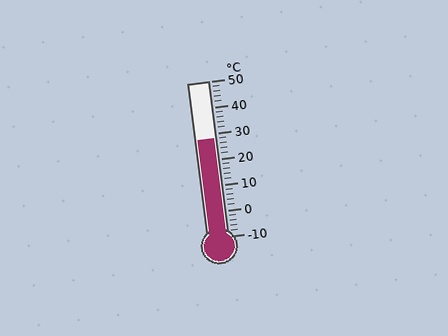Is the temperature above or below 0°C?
The temperature is above 0°C.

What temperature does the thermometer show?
The thermometer shows approximately 28°C.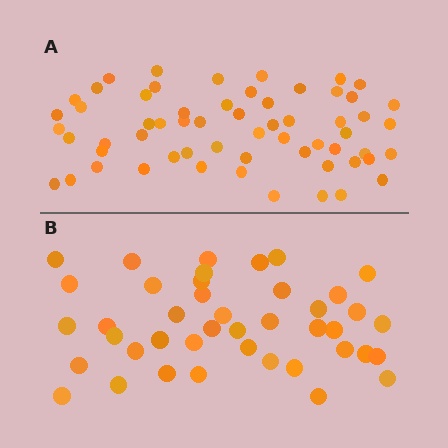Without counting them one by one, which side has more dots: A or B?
Region A (the top region) has more dots.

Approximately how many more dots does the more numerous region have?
Region A has approximately 20 more dots than region B.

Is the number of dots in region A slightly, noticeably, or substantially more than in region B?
Region A has noticeably more, but not dramatically so. The ratio is roughly 1.4 to 1.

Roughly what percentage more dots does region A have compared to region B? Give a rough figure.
About 45% more.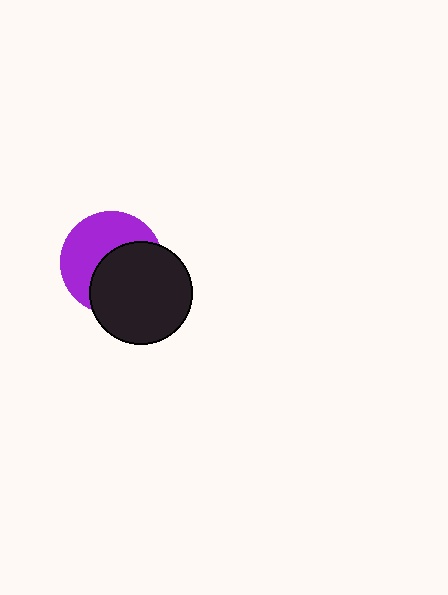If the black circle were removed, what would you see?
You would see the complete purple circle.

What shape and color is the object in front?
The object in front is a black circle.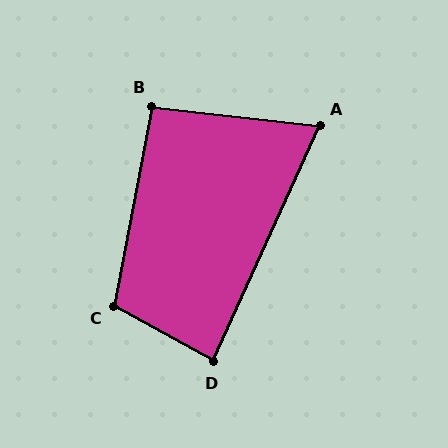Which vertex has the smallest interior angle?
A, at approximately 72 degrees.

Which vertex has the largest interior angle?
C, at approximately 108 degrees.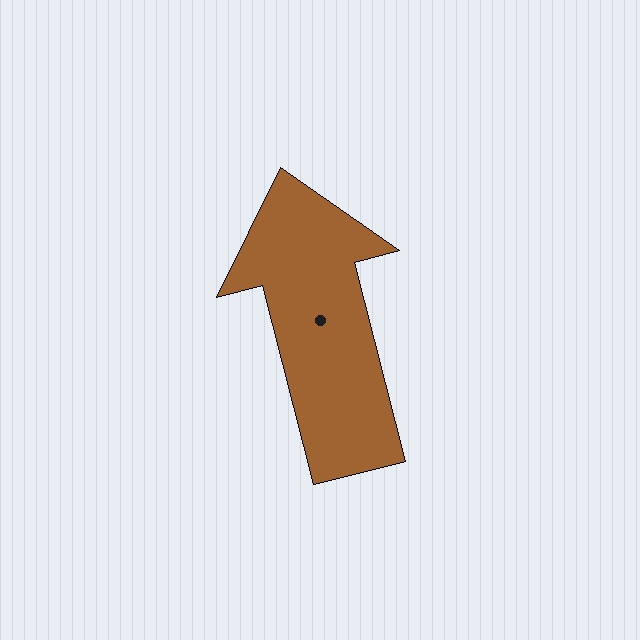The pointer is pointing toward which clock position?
Roughly 12 o'clock.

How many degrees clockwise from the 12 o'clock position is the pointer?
Approximately 346 degrees.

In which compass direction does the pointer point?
North.